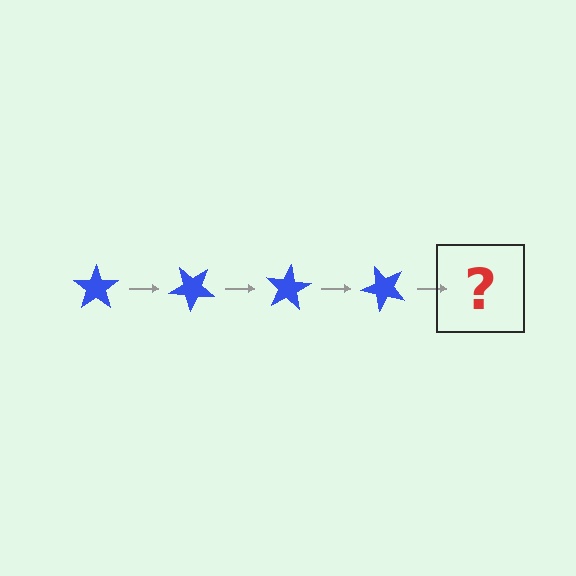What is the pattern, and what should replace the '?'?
The pattern is that the star rotates 40 degrees each step. The '?' should be a blue star rotated 160 degrees.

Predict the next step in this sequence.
The next step is a blue star rotated 160 degrees.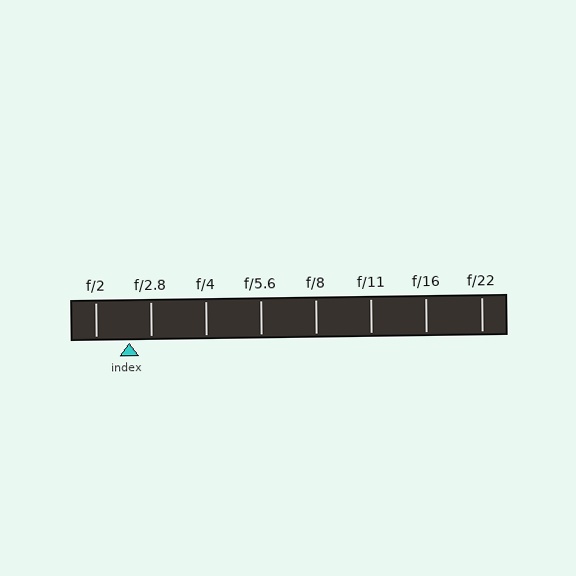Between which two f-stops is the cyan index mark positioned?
The index mark is between f/2 and f/2.8.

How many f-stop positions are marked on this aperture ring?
There are 8 f-stop positions marked.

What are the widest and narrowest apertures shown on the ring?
The widest aperture shown is f/2 and the narrowest is f/22.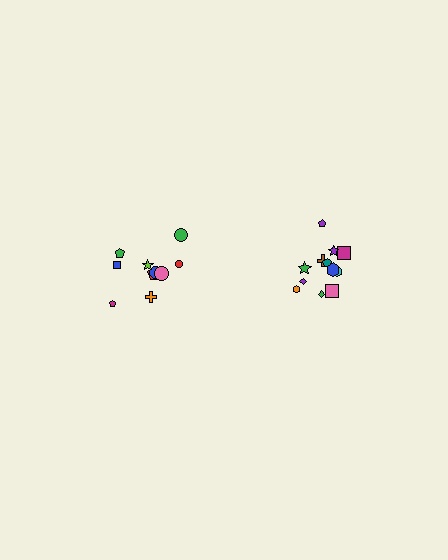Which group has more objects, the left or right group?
The right group.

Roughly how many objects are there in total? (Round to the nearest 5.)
Roughly 20 objects in total.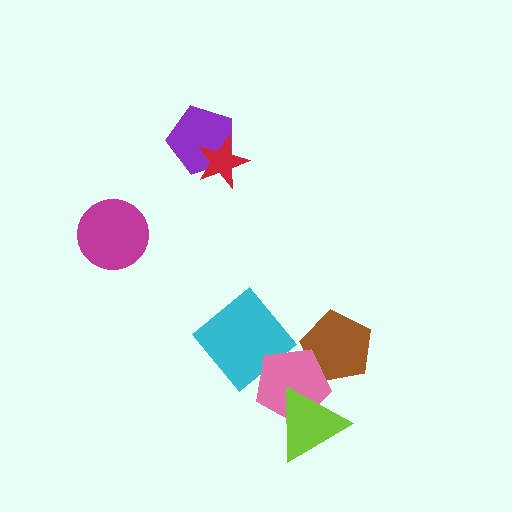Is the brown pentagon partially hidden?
Yes, it is partially covered by another shape.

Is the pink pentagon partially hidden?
Yes, it is partially covered by another shape.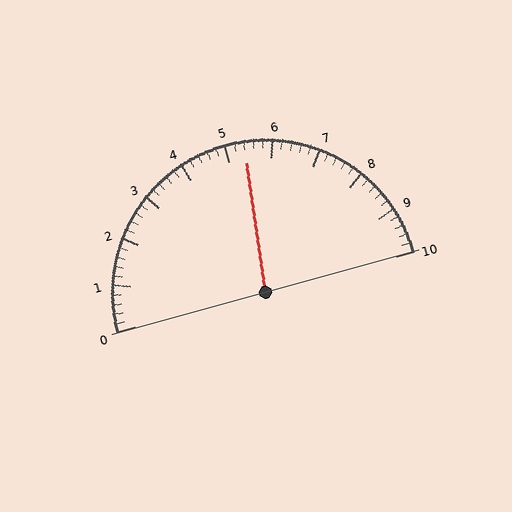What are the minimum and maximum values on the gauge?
The gauge ranges from 0 to 10.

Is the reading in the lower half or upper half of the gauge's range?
The reading is in the upper half of the range (0 to 10).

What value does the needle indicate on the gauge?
The needle indicates approximately 5.4.